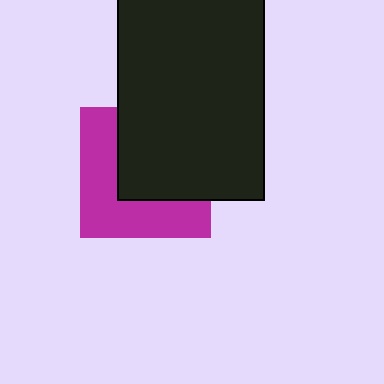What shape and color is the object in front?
The object in front is a black rectangle.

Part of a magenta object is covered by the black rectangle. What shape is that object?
It is a square.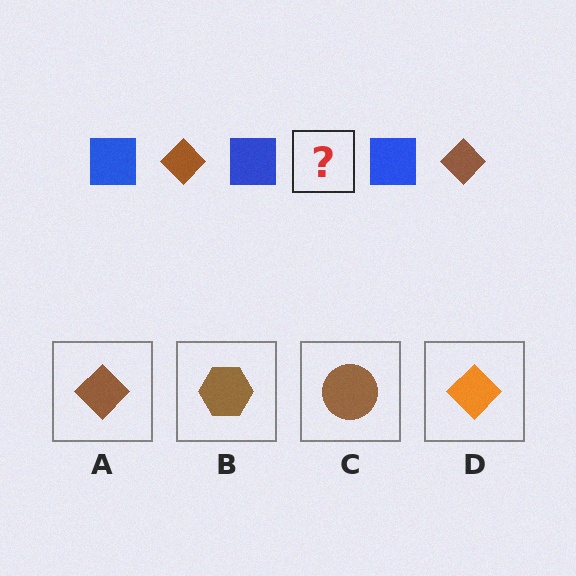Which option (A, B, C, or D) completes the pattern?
A.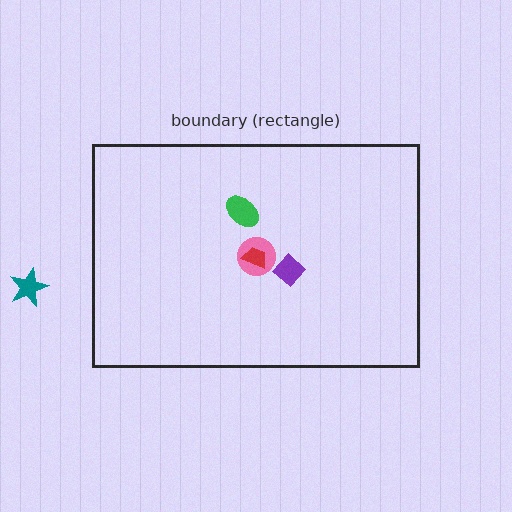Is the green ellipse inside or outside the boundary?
Inside.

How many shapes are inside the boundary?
4 inside, 1 outside.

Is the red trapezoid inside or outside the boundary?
Inside.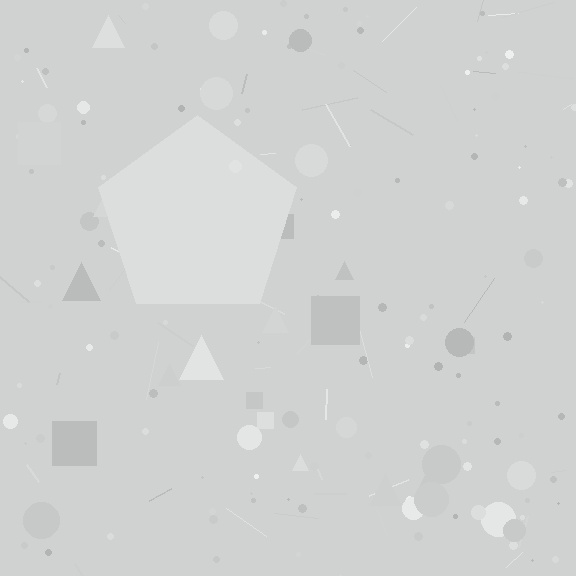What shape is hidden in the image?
A pentagon is hidden in the image.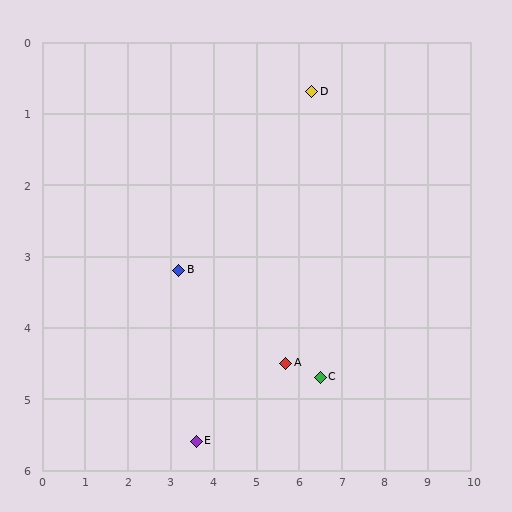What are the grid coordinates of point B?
Point B is at approximately (3.2, 3.2).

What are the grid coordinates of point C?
Point C is at approximately (6.5, 4.7).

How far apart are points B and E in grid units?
Points B and E are about 2.4 grid units apart.